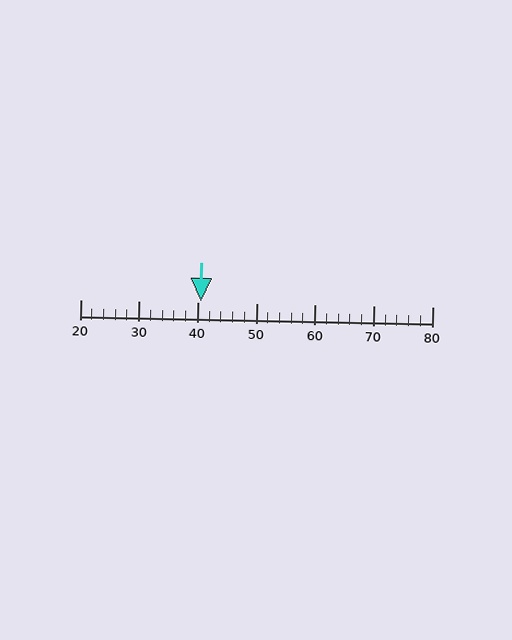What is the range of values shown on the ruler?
The ruler shows values from 20 to 80.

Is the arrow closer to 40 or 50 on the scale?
The arrow is closer to 40.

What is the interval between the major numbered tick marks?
The major tick marks are spaced 10 units apart.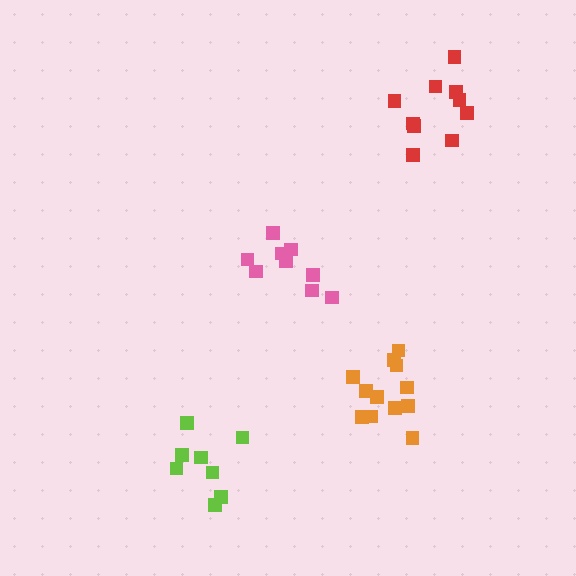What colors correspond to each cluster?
The clusters are colored: red, orange, pink, lime.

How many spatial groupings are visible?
There are 4 spatial groupings.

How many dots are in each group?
Group 1: 10 dots, Group 2: 12 dots, Group 3: 9 dots, Group 4: 8 dots (39 total).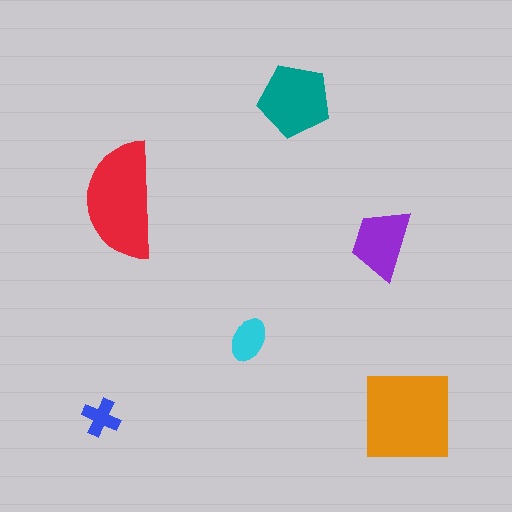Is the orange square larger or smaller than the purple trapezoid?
Larger.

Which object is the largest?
The orange square.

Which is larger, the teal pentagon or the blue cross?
The teal pentagon.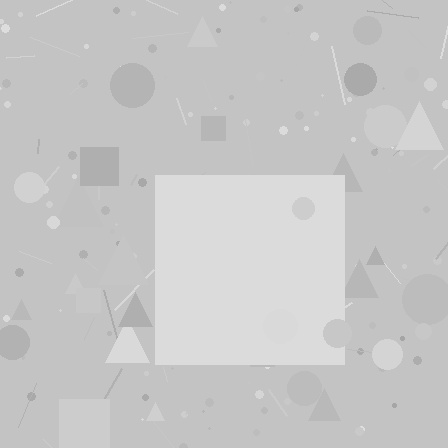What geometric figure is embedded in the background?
A square is embedded in the background.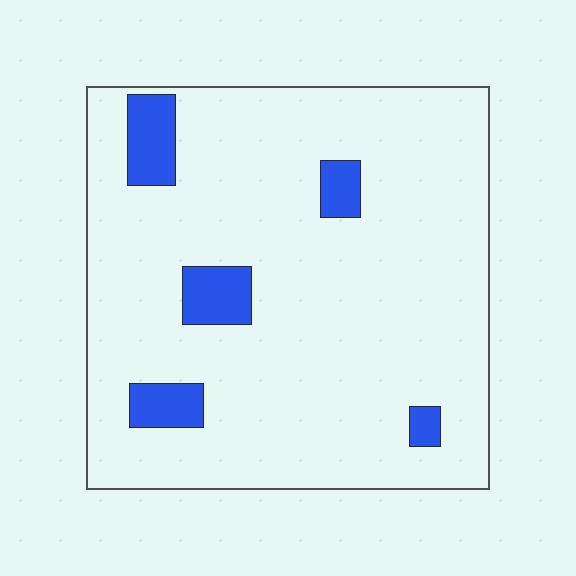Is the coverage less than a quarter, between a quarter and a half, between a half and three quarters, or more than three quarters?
Less than a quarter.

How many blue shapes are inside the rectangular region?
5.